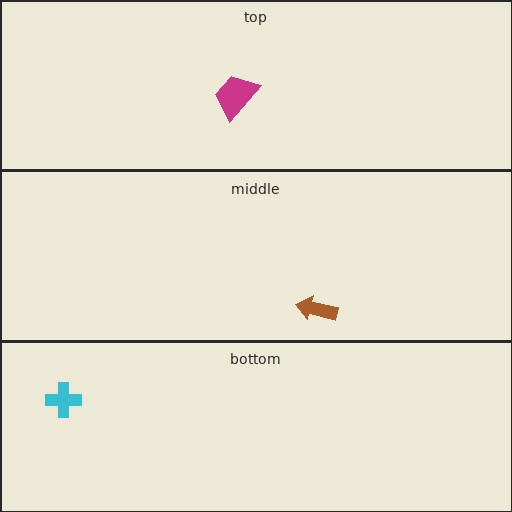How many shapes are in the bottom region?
1.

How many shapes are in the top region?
1.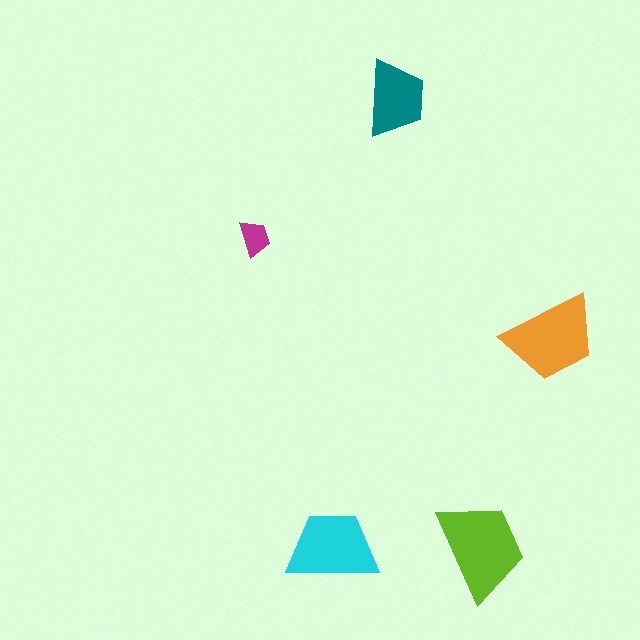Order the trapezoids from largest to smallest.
the lime one, the orange one, the cyan one, the teal one, the magenta one.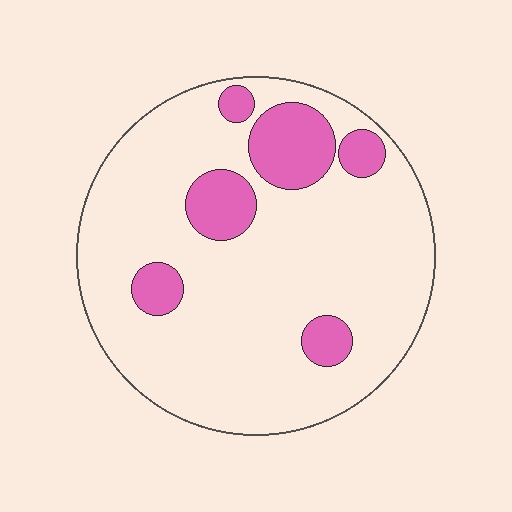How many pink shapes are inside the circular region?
6.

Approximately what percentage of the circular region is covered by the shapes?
Approximately 15%.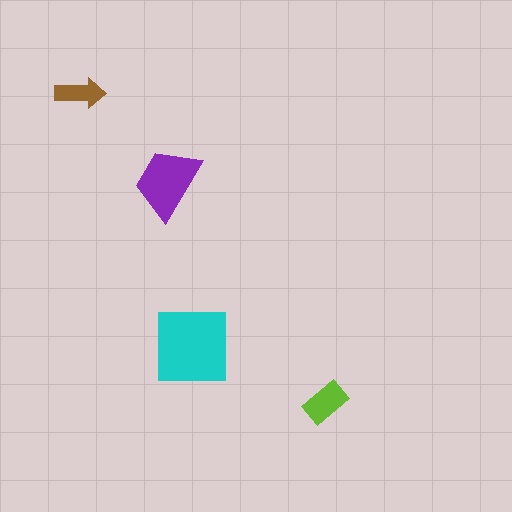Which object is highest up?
The brown arrow is topmost.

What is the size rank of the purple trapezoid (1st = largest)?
2nd.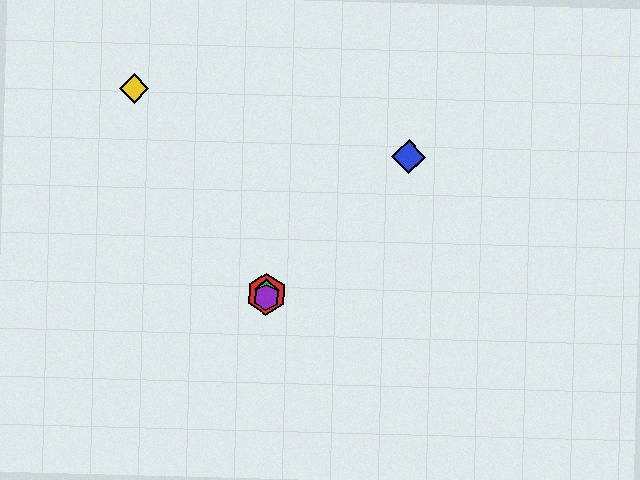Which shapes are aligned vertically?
The red hexagon, the green diamond, the purple hexagon are aligned vertically.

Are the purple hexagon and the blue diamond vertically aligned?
No, the purple hexagon is at x≈266 and the blue diamond is at x≈409.